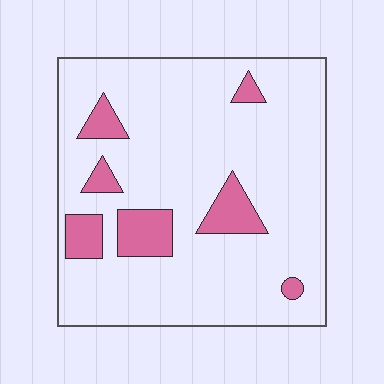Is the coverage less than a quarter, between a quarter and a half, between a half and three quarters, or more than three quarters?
Less than a quarter.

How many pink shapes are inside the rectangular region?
7.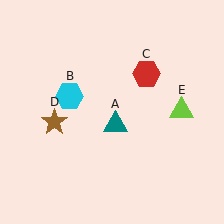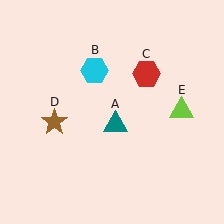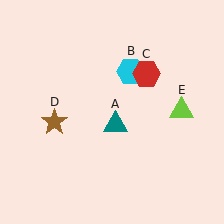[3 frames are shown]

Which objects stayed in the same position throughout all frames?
Teal triangle (object A) and red hexagon (object C) and brown star (object D) and lime triangle (object E) remained stationary.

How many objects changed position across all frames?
1 object changed position: cyan hexagon (object B).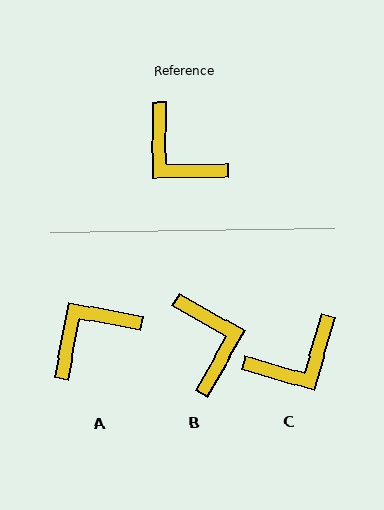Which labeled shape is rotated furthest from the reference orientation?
B, about 151 degrees away.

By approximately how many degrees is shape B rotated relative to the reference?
Approximately 151 degrees counter-clockwise.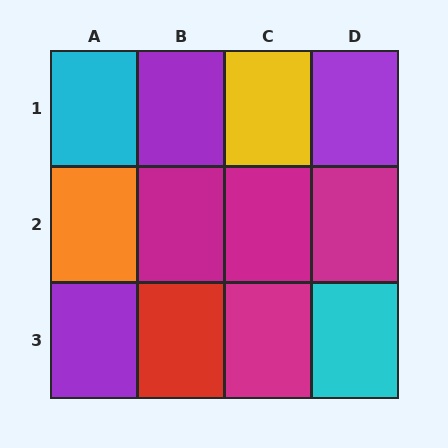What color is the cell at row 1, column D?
Purple.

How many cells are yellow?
1 cell is yellow.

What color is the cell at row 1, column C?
Yellow.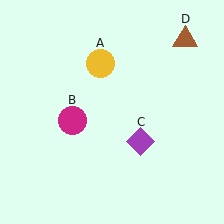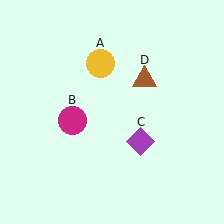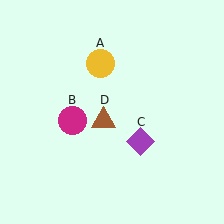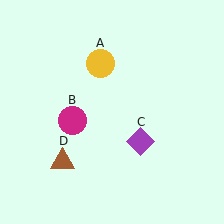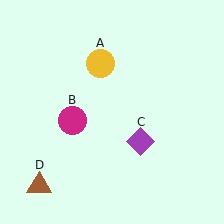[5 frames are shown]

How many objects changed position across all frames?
1 object changed position: brown triangle (object D).